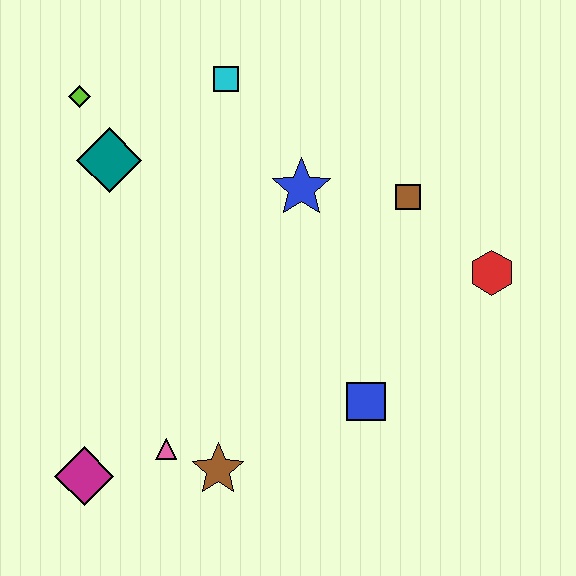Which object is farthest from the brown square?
The magenta diamond is farthest from the brown square.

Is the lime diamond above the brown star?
Yes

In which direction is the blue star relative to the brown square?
The blue star is to the left of the brown square.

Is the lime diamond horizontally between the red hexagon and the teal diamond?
No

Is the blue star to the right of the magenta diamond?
Yes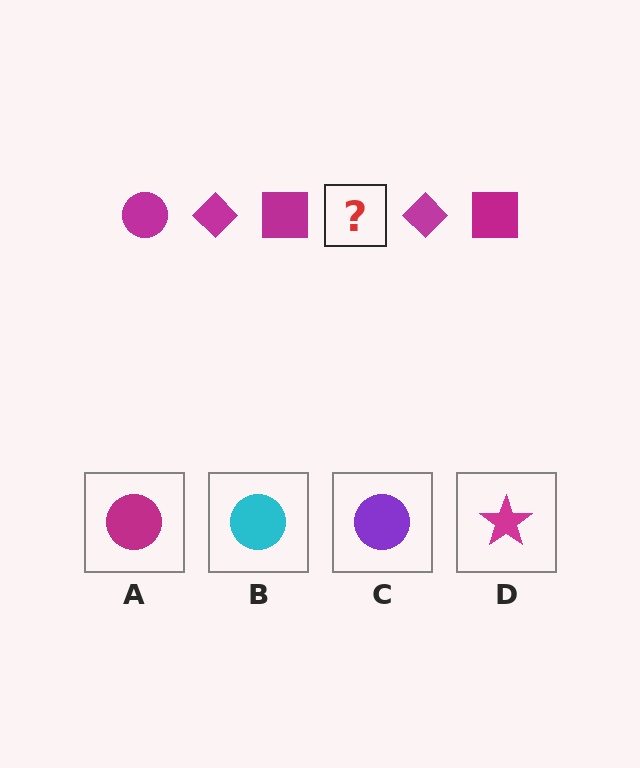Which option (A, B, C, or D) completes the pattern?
A.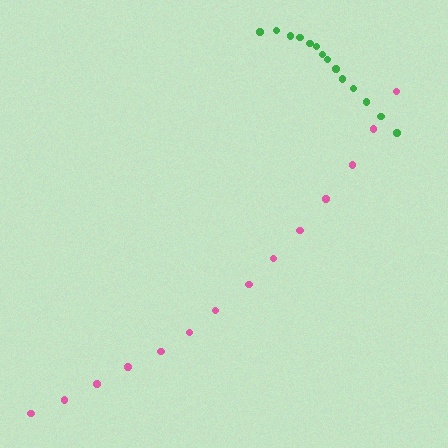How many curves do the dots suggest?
There are 2 distinct paths.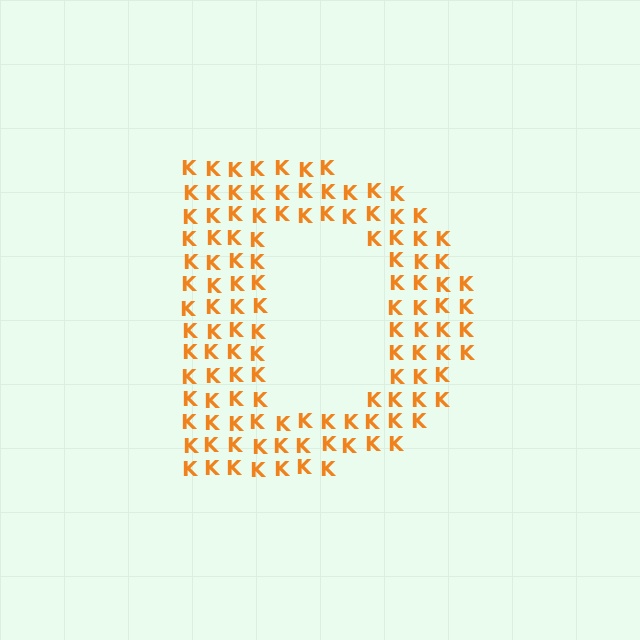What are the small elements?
The small elements are letter K's.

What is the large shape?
The large shape is the letter D.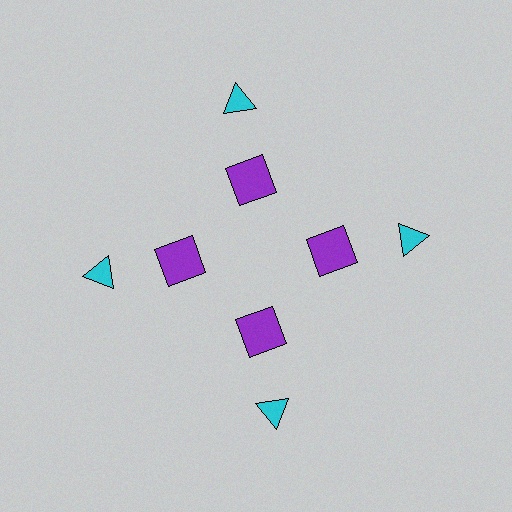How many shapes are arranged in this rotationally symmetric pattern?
There are 8 shapes, arranged in 4 groups of 2.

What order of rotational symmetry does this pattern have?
This pattern has 4-fold rotational symmetry.